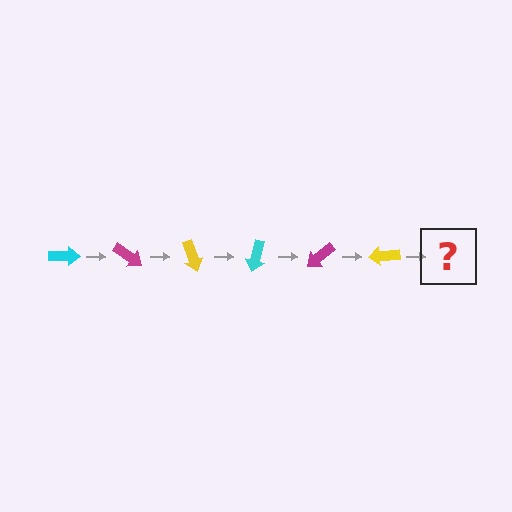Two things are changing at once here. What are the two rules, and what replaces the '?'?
The two rules are that it rotates 35 degrees each step and the color cycles through cyan, magenta, and yellow. The '?' should be a cyan arrow, rotated 210 degrees from the start.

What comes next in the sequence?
The next element should be a cyan arrow, rotated 210 degrees from the start.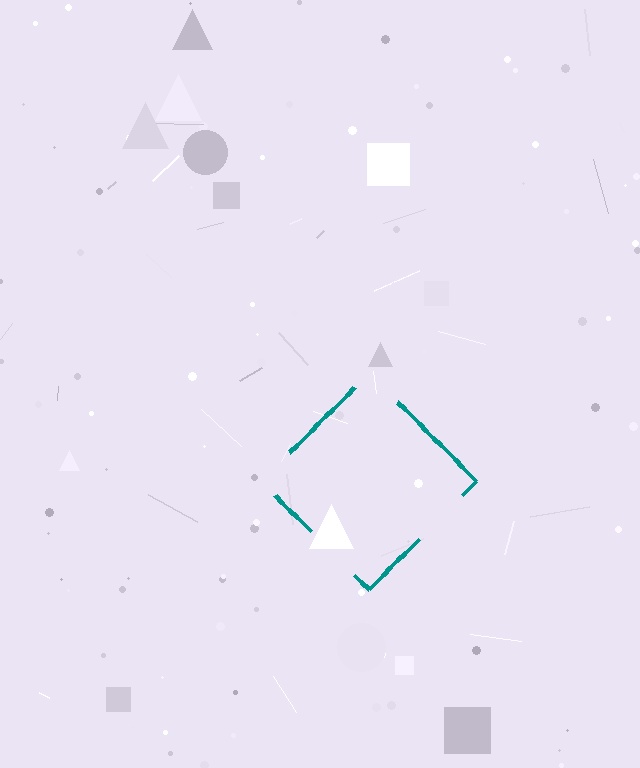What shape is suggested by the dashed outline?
The dashed outline suggests a diamond.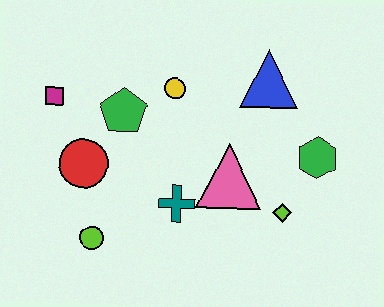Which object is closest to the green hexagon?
The lime diamond is closest to the green hexagon.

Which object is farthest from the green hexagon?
The magenta square is farthest from the green hexagon.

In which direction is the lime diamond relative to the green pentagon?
The lime diamond is to the right of the green pentagon.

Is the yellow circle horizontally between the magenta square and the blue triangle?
Yes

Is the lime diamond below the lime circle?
No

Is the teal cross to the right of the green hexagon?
No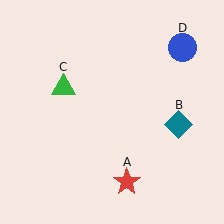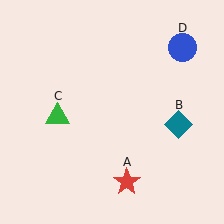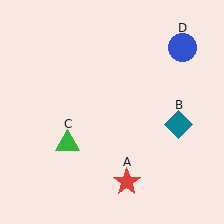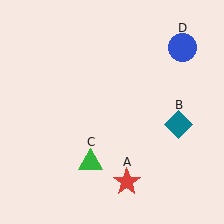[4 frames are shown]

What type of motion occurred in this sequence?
The green triangle (object C) rotated counterclockwise around the center of the scene.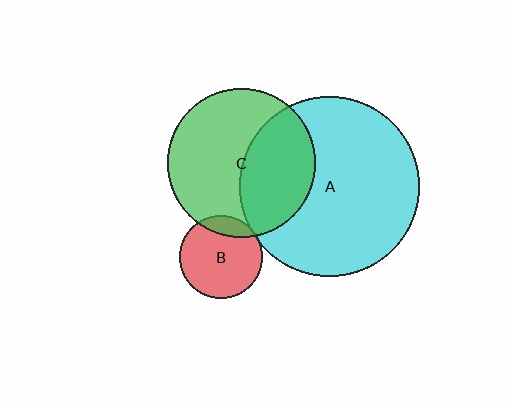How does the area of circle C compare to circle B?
Approximately 3.2 times.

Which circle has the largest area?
Circle A (cyan).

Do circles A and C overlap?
Yes.